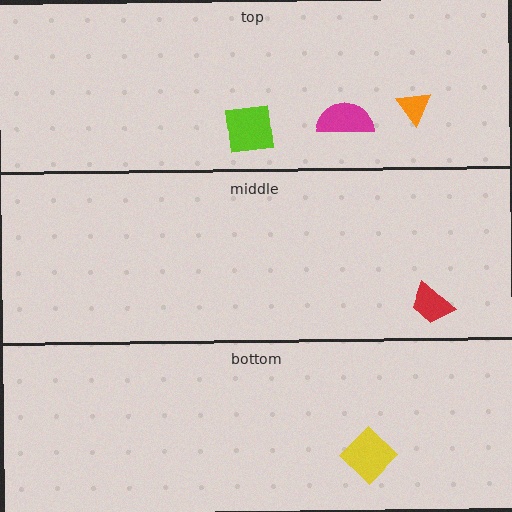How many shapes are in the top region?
3.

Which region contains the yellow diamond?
The bottom region.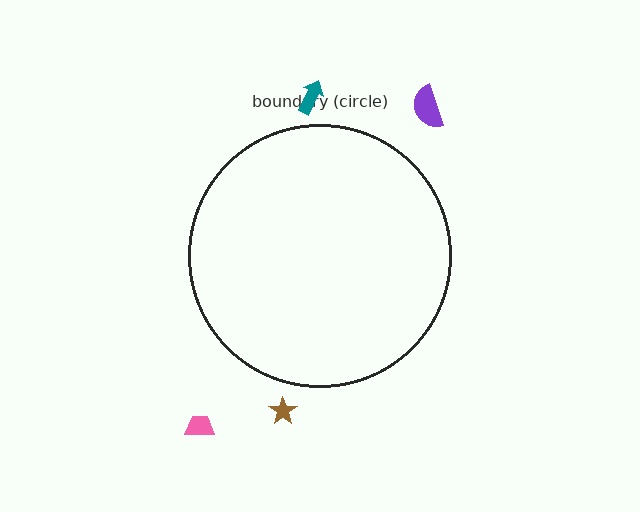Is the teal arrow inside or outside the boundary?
Outside.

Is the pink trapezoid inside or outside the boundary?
Outside.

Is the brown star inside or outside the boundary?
Outside.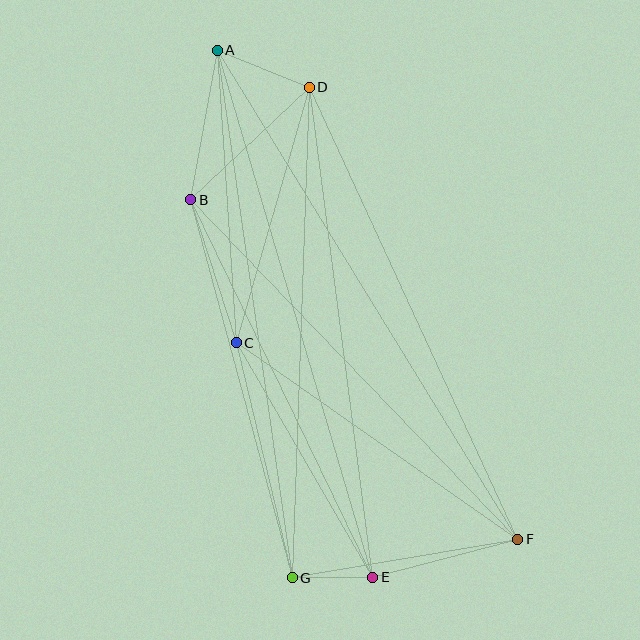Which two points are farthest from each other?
Points A and F are farthest from each other.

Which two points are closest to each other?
Points E and G are closest to each other.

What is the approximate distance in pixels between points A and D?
The distance between A and D is approximately 99 pixels.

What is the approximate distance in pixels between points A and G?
The distance between A and G is approximately 533 pixels.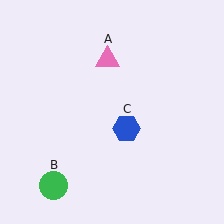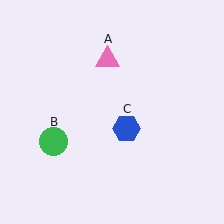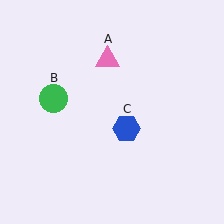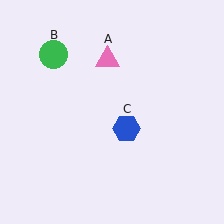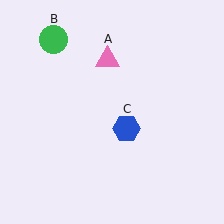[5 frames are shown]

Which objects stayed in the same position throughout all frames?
Pink triangle (object A) and blue hexagon (object C) remained stationary.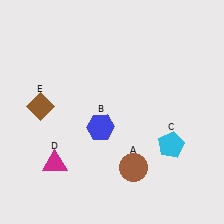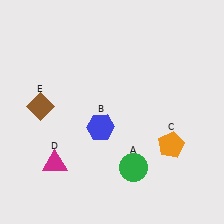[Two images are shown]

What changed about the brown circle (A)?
In Image 1, A is brown. In Image 2, it changed to green.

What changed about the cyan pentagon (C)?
In Image 1, C is cyan. In Image 2, it changed to orange.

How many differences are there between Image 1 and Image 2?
There are 2 differences between the two images.